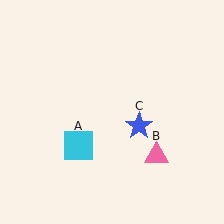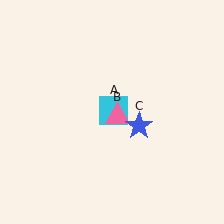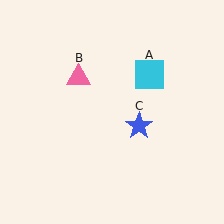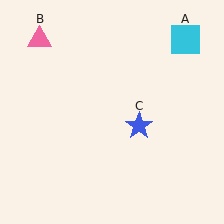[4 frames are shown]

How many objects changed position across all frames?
2 objects changed position: cyan square (object A), pink triangle (object B).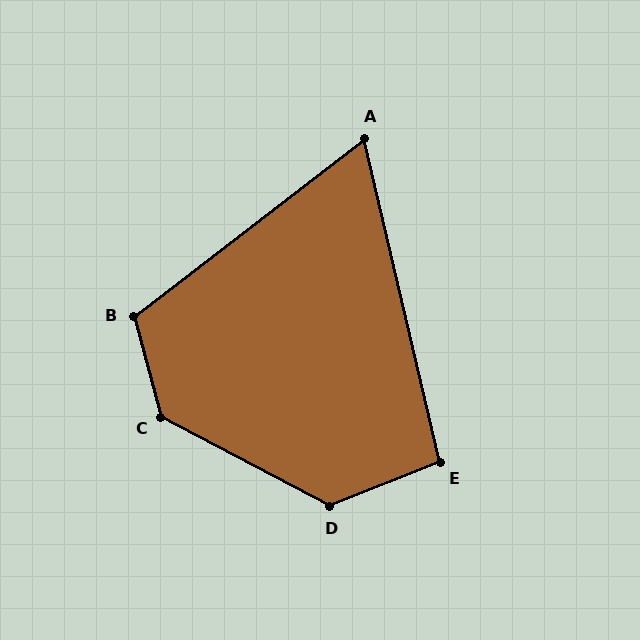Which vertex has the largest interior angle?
C, at approximately 133 degrees.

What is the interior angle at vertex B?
Approximately 112 degrees (obtuse).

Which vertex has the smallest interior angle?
A, at approximately 66 degrees.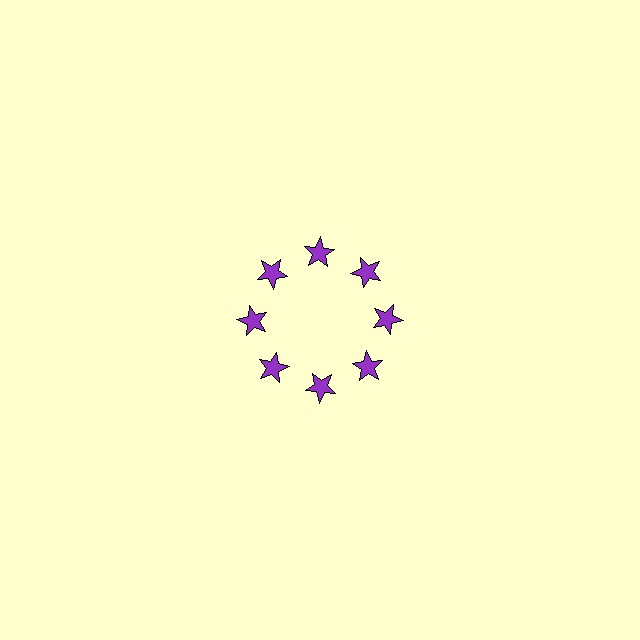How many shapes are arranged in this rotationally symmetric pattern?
There are 8 shapes, arranged in 8 groups of 1.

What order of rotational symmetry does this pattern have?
This pattern has 8-fold rotational symmetry.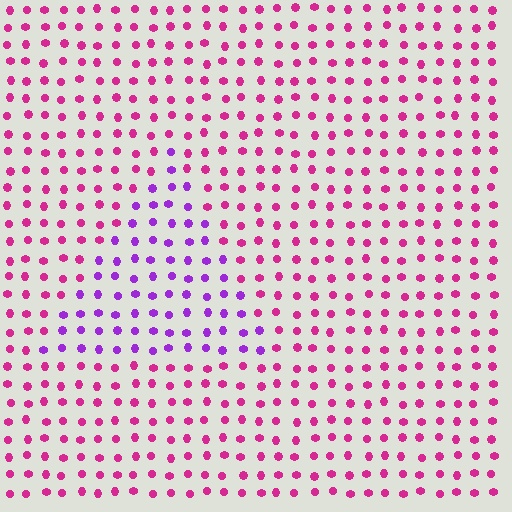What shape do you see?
I see a triangle.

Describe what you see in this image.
The image is filled with small magenta elements in a uniform arrangement. A triangle-shaped region is visible where the elements are tinted to a slightly different hue, forming a subtle color boundary.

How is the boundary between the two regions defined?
The boundary is defined purely by a slight shift in hue (about 42 degrees). Spacing, size, and orientation are identical on both sides.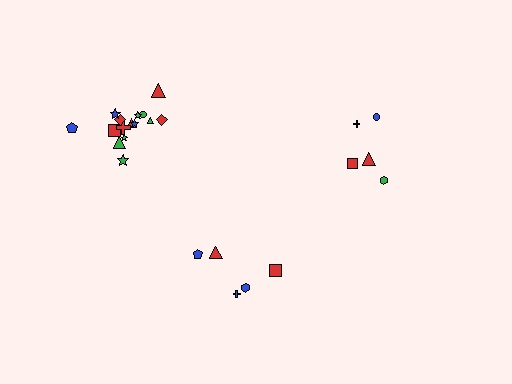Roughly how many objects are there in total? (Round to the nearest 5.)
Roughly 25 objects in total.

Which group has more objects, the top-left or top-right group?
The top-left group.